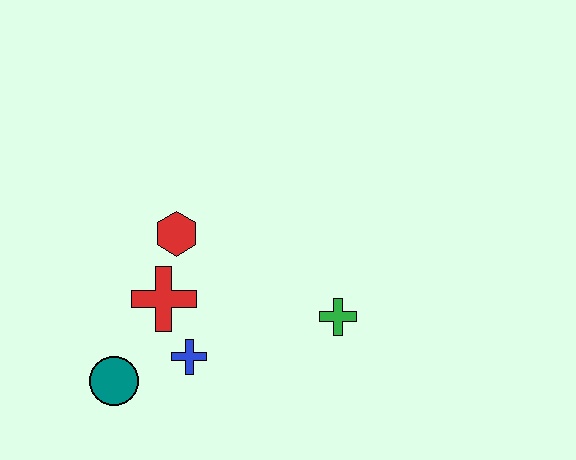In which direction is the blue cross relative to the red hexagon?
The blue cross is below the red hexagon.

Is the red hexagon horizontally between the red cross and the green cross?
Yes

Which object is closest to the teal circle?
The blue cross is closest to the teal circle.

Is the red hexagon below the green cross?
No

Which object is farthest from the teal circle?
The green cross is farthest from the teal circle.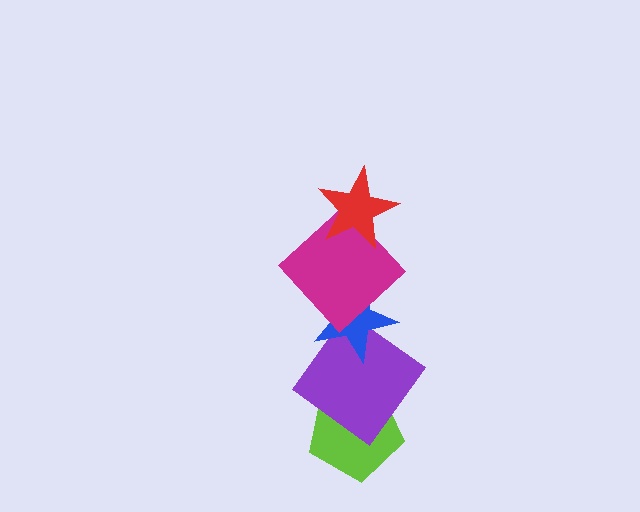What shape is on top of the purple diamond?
The blue star is on top of the purple diamond.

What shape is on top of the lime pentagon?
The purple diamond is on top of the lime pentagon.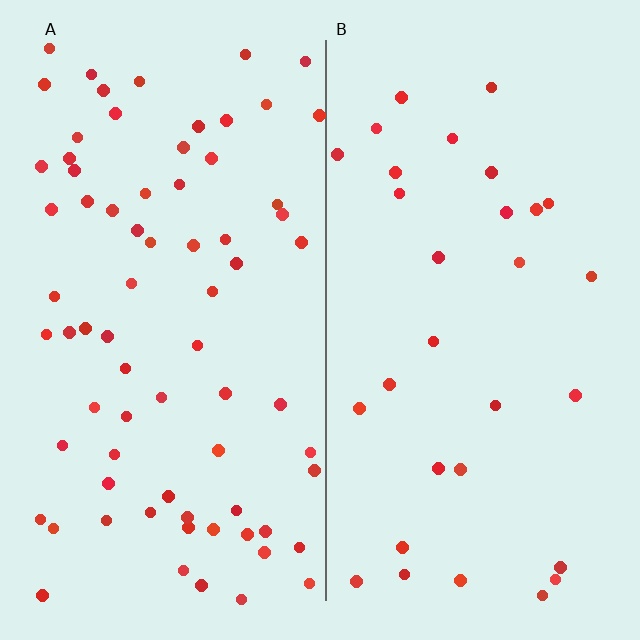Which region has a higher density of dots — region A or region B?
A (the left).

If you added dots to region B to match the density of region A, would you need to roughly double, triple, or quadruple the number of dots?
Approximately double.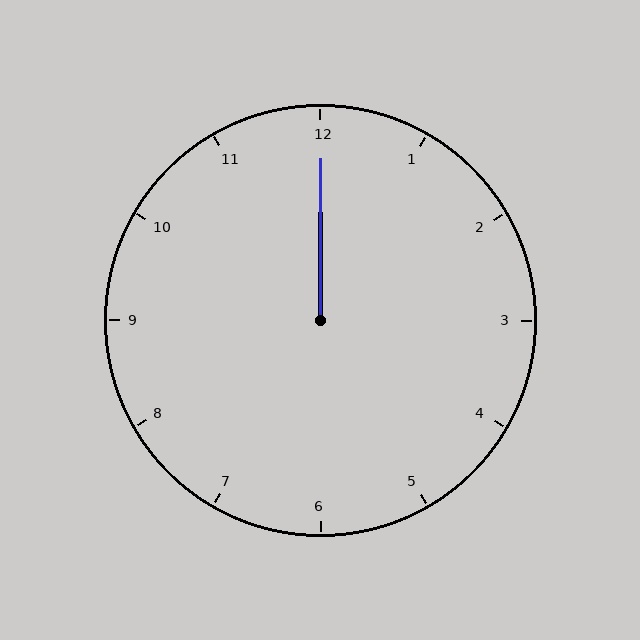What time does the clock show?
12:00.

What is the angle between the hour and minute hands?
Approximately 0 degrees.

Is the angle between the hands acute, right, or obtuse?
It is acute.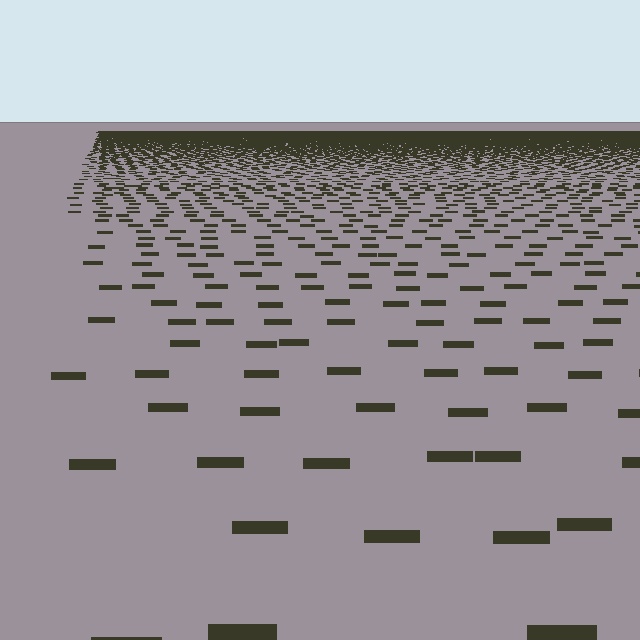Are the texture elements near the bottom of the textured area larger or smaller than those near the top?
Larger. Near the bottom, elements are closer to the viewer and appear at a bigger on-screen size.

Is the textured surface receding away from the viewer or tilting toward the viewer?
The surface is receding away from the viewer. Texture elements get smaller and denser toward the top.